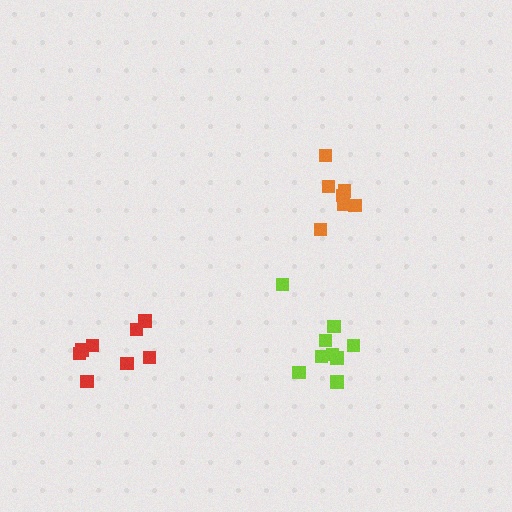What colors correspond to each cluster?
The clusters are colored: red, orange, lime.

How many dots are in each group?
Group 1: 8 dots, Group 2: 7 dots, Group 3: 9 dots (24 total).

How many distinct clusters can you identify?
There are 3 distinct clusters.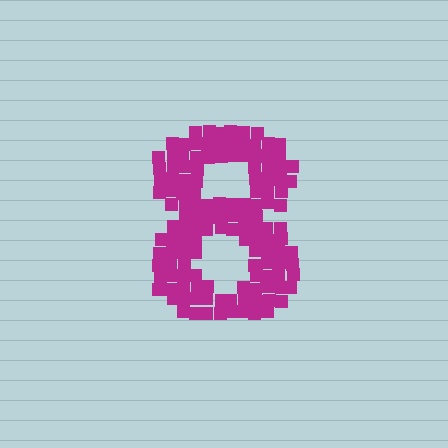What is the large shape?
The large shape is the digit 8.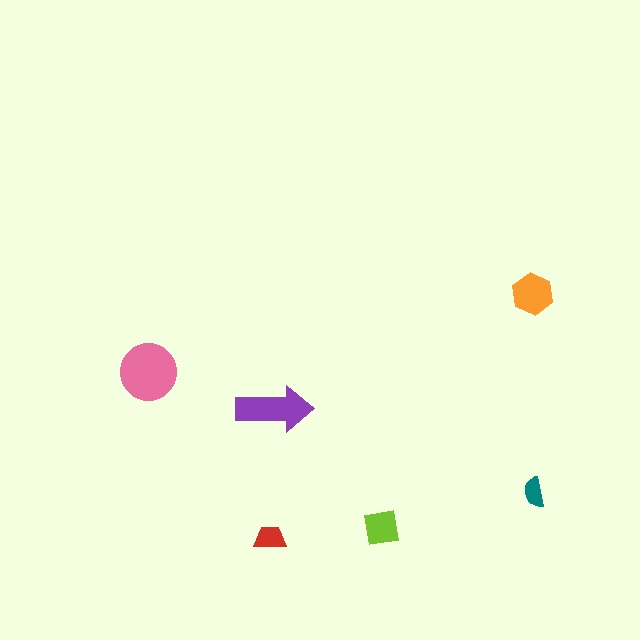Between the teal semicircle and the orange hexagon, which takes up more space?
The orange hexagon.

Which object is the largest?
The pink circle.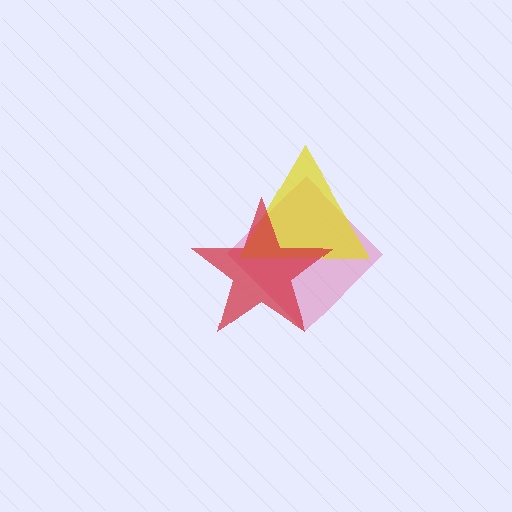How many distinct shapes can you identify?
There are 3 distinct shapes: a pink diamond, a yellow triangle, a red star.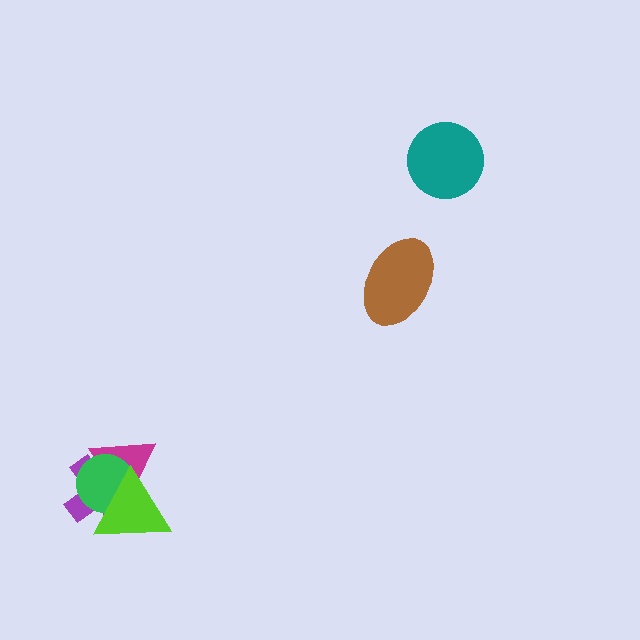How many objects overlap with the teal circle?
0 objects overlap with the teal circle.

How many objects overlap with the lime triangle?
3 objects overlap with the lime triangle.